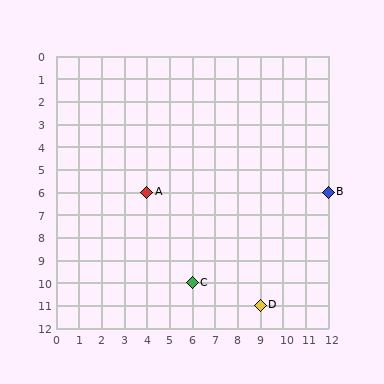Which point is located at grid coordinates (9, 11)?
Point D is at (9, 11).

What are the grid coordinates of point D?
Point D is at grid coordinates (9, 11).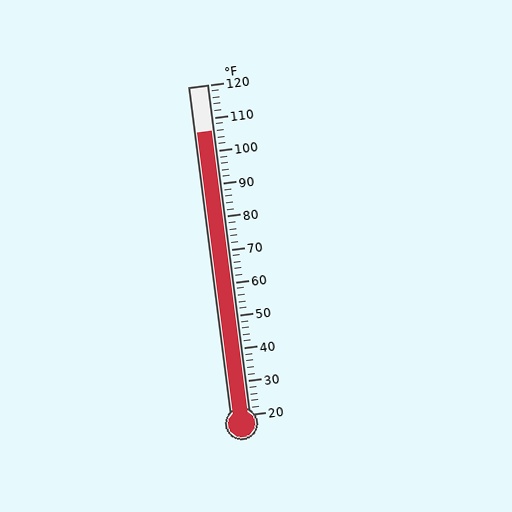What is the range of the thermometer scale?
The thermometer scale ranges from 20°F to 120°F.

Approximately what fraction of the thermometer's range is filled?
The thermometer is filled to approximately 85% of its range.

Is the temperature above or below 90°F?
The temperature is above 90°F.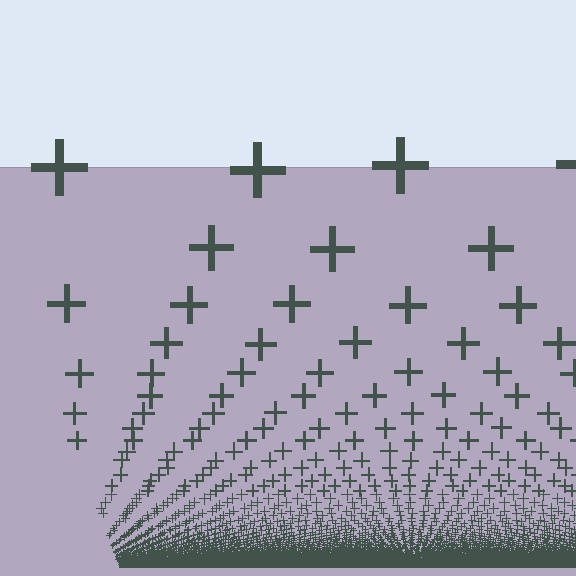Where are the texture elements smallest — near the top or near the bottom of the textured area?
Near the bottom.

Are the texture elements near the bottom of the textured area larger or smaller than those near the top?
Smaller. The gradient is inverted — elements near the bottom are smaller and denser.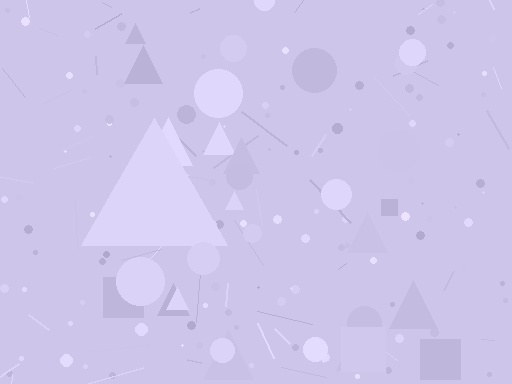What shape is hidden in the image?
A triangle is hidden in the image.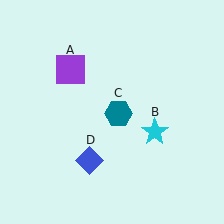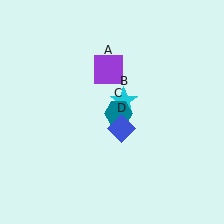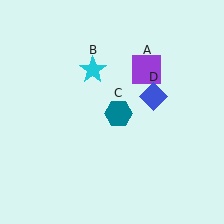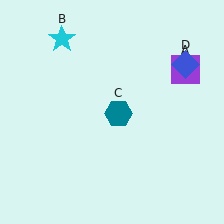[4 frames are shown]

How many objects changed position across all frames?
3 objects changed position: purple square (object A), cyan star (object B), blue diamond (object D).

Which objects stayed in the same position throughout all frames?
Teal hexagon (object C) remained stationary.